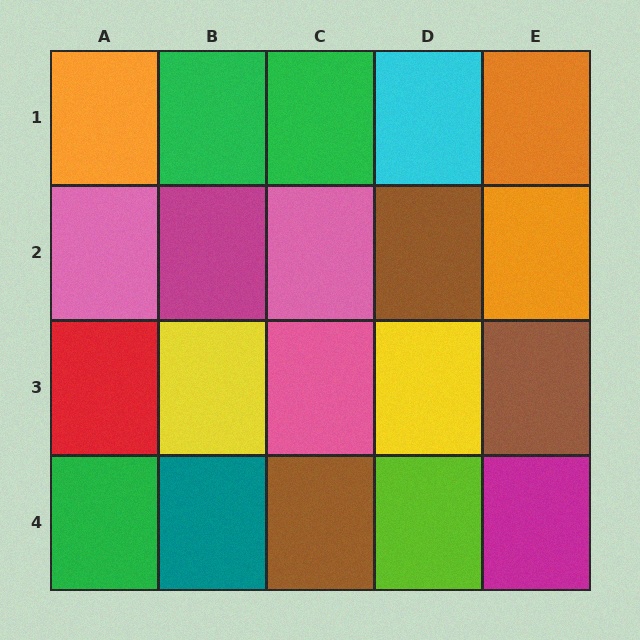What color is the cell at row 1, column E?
Orange.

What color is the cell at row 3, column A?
Red.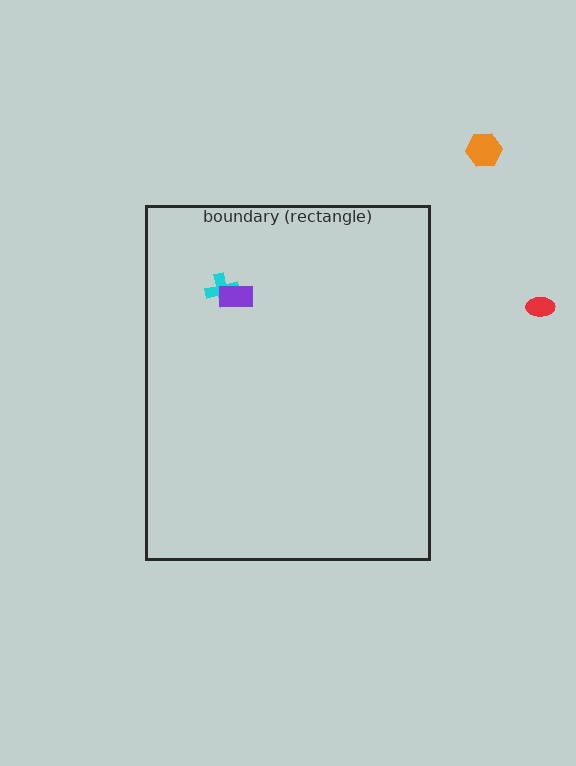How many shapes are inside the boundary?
2 inside, 2 outside.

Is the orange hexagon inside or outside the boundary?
Outside.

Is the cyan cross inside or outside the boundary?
Inside.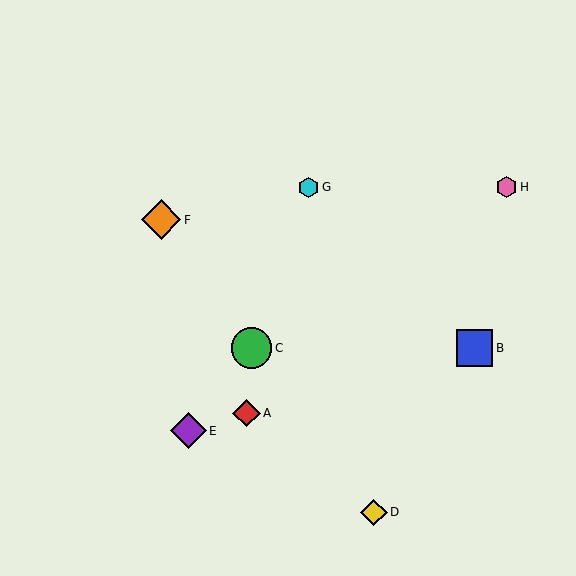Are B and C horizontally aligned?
Yes, both are at y≈348.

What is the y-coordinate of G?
Object G is at y≈187.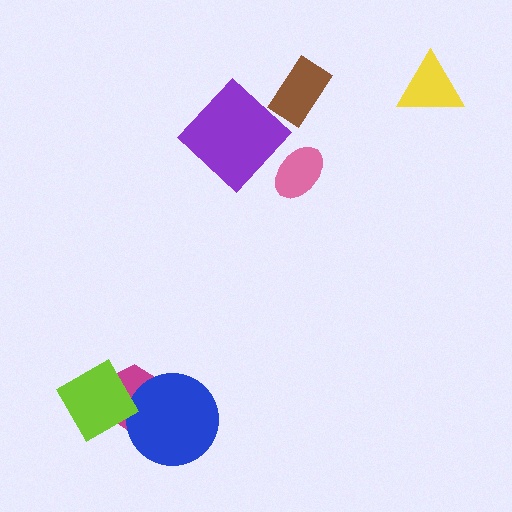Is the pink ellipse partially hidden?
No, no other shape covers it.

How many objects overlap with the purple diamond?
0 objects overlap with the purple diamond.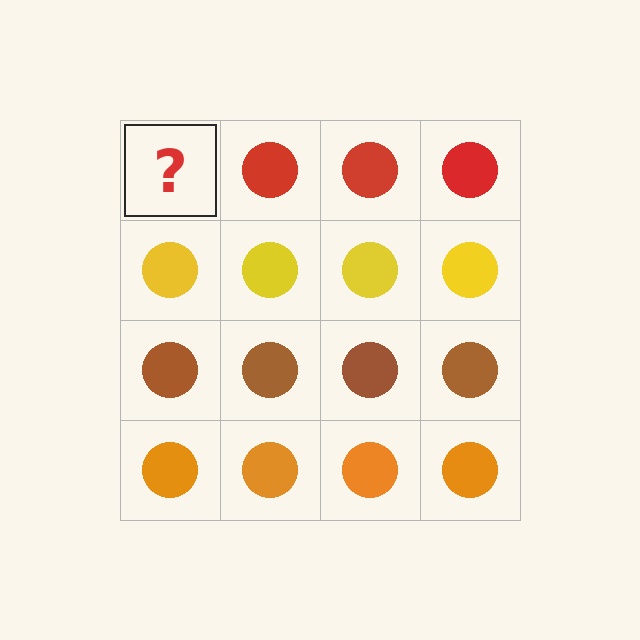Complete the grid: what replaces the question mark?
The question mark should be replaced with a red circle.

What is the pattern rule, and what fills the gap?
The rule is that each row has a consistent color. The gap should be filled with a red circle.